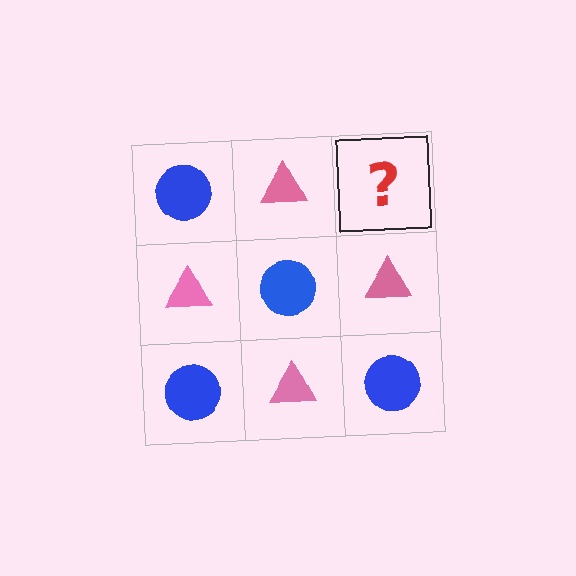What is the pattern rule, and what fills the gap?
The rule is that it alternates blue circle and pink triangle in a checkerboard pattern. The gap should be filled with a blue circle.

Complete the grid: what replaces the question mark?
The question mark should be replaced with a blue circle.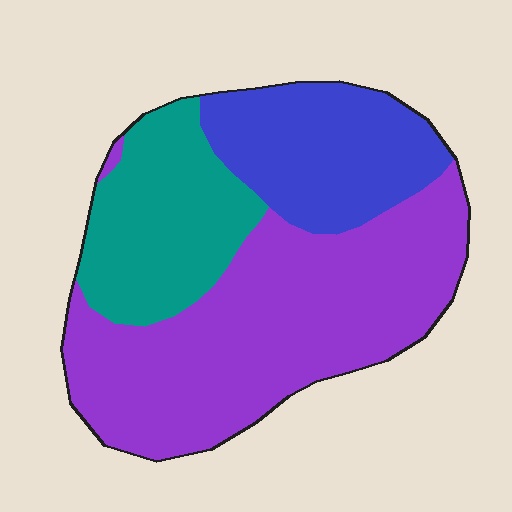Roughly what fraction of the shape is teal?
Teal takes up less than a quarter of the shape.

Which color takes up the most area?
Purple, at roughly 55%.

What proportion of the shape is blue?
Blue takes up between a sixth and a third of the shape.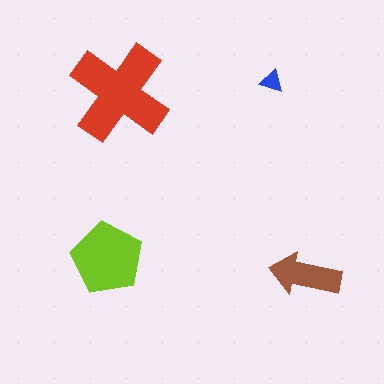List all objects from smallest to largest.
The blue triangle, the brown arrow, the lime pentagon, the red cross.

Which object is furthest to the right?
The brown arrow is rightmost.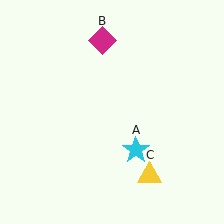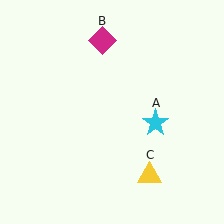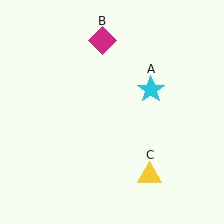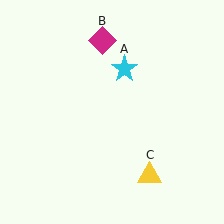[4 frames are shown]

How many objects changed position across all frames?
1 object changed position: cyan star (object A).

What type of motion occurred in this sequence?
The cyan star (object A) rotated counterclockwise around the center of the scene.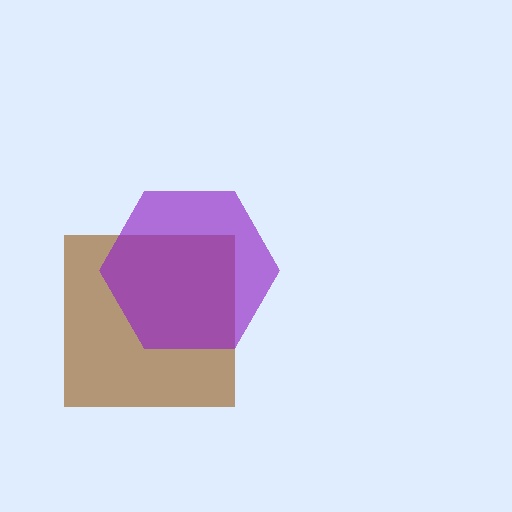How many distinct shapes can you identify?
There are 2 distinct shapes: a brown square, a purple hexagon.